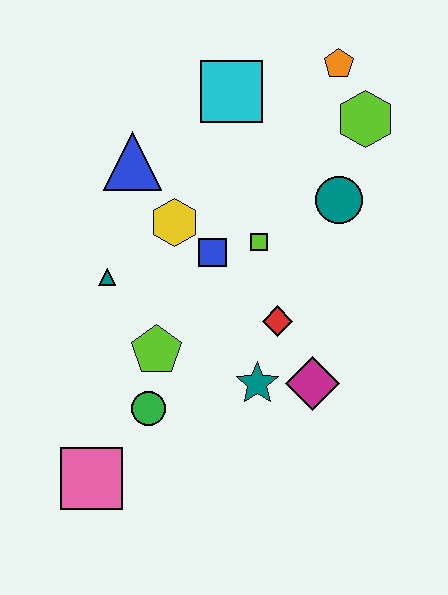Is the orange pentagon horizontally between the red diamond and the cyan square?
No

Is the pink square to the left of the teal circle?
Yes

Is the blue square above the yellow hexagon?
No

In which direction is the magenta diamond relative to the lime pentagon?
The magenta diamond is to the right of the lime pentagon.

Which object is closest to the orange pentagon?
The lime hexagon is closest to the orange pentagon.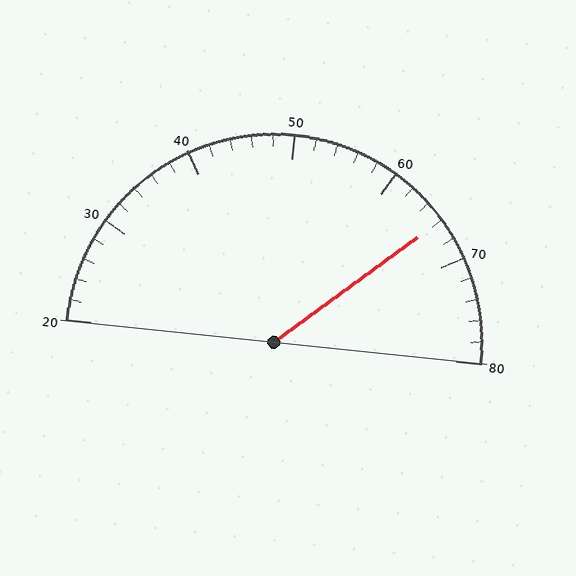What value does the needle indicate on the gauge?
The needle indicates approximately 66.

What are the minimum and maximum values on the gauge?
The gauge ranges from 20 to 80.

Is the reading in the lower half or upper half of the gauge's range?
The reading is in the upper half of the range (20 to 80).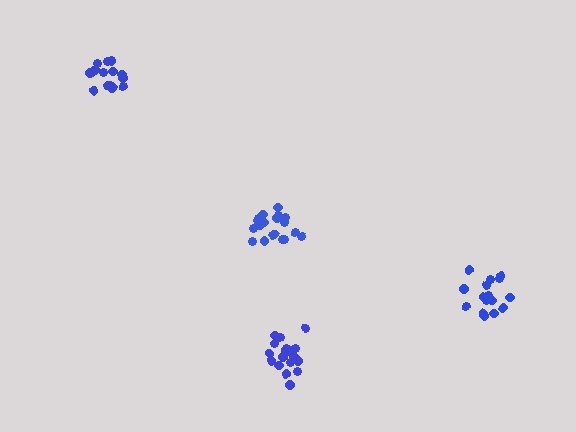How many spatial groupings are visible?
There are 4 spatial groupings.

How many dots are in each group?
Group 1: 19 dots, Group 2: 16 dots, Group 3: 18 dots, Group 4: 15 dots (68 total).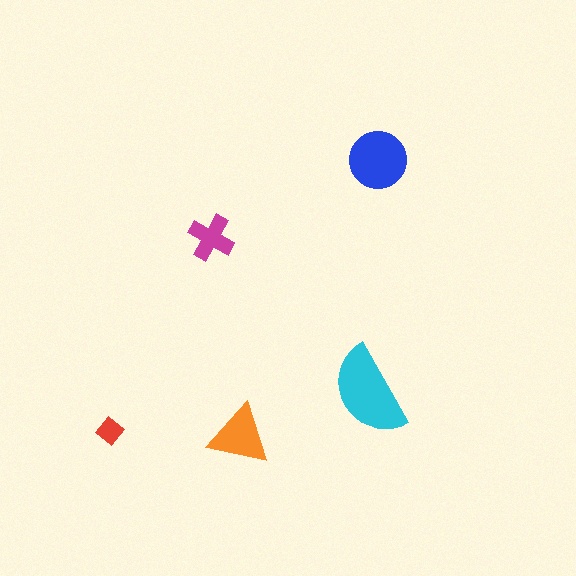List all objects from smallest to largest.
The red diamond, the magenta cross, the orange triangle, the blue circle, the cyan semicircle.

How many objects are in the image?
There are 5 objects in the image.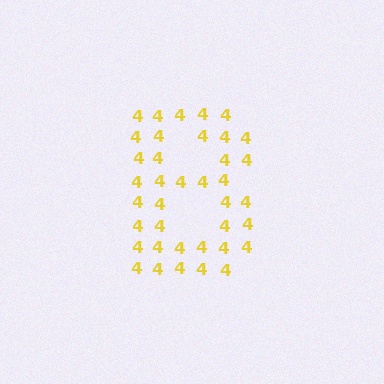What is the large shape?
The large shape is the letter B.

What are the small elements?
The small elements are digit 4's.